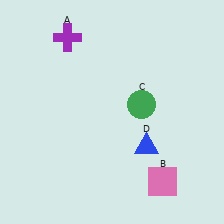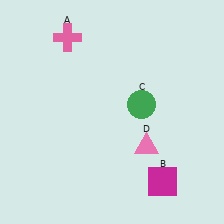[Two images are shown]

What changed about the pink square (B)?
In Image 1, B is pink. In Image 2, it changed to magenta.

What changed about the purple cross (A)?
In Image 1, A is purple. In Image 2, it changed to pink.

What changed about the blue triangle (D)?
In Image 1, D is blue. In Image 2, it changed to pink.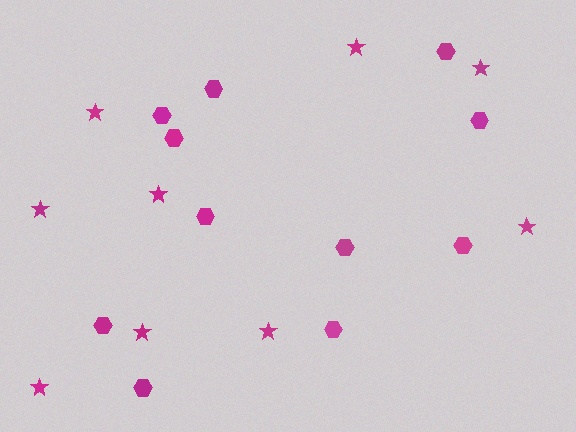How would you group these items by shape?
There are 2 groups: one group of hexagons (11) and one group of stars (9).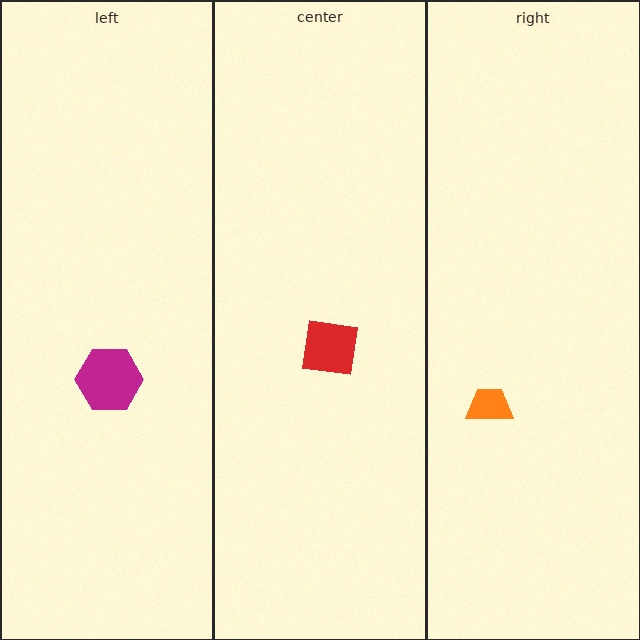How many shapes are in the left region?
1.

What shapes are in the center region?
The red square.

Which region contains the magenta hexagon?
The left region.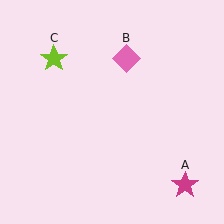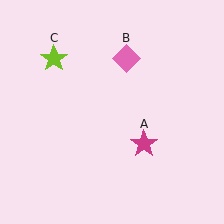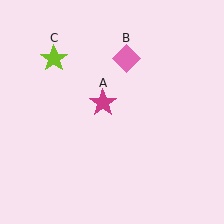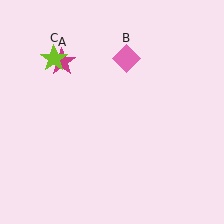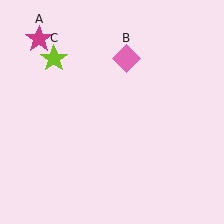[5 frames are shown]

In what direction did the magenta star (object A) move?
The magenta star (object A) moved up and to the left.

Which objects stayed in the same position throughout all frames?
Pink diamond (object B) and lime star (object C) remained stationary.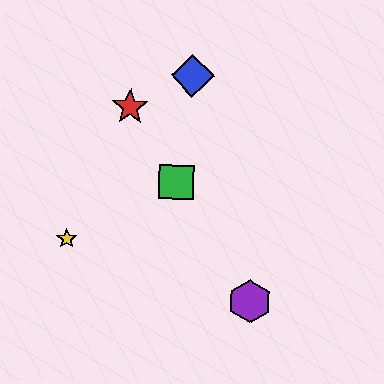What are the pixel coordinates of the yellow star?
The yellow star is at (67, 238).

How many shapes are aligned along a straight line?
3 shapes (the red star, the green square, the purple hexagon) are aligned along a straight line.